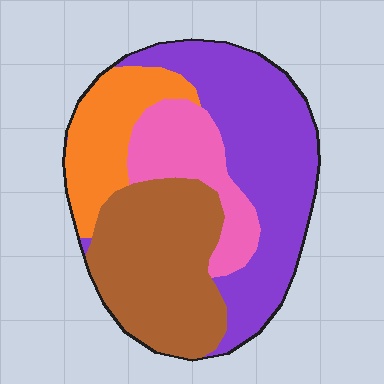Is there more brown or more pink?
Brown.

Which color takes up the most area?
Purple, at roughly 35%.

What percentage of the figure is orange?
Orange covers 16% of the figure.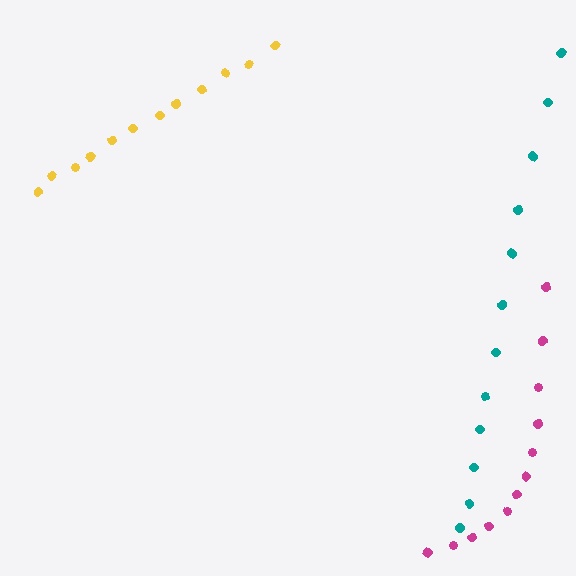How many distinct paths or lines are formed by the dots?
There are 3 distinct paths.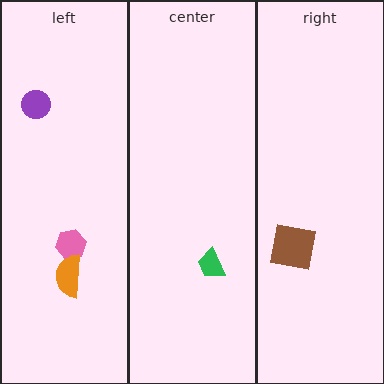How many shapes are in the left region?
3.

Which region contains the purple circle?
The left region.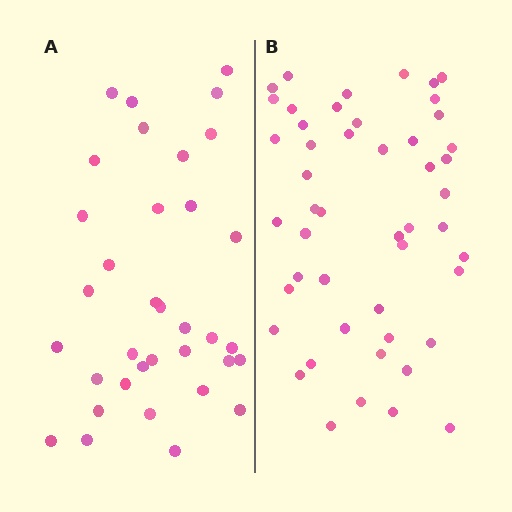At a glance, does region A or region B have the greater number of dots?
Region B (the right region) has more dots.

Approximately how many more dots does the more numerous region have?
Region B has approximately 15 more dots than region A.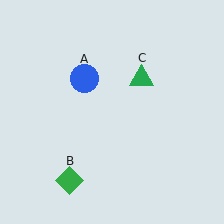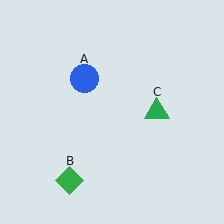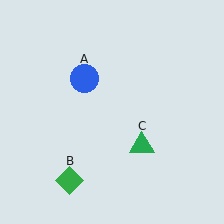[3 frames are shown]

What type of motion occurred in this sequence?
The green triangle (object C) rotated clockwise around the center of the scene.